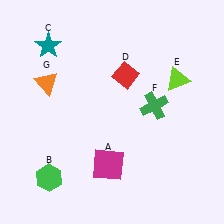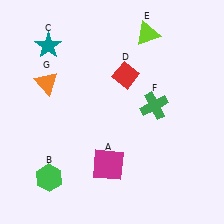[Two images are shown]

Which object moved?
The lime triangle (E) moved up.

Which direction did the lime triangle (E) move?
The lime triangle (E) moved up.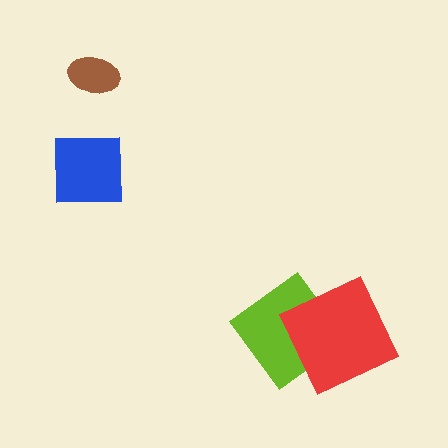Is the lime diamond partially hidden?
Yes, it is partially covered by another shape.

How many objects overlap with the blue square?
0 objects overlap with the blue square.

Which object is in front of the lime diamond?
The red square is in front of the lime diamond.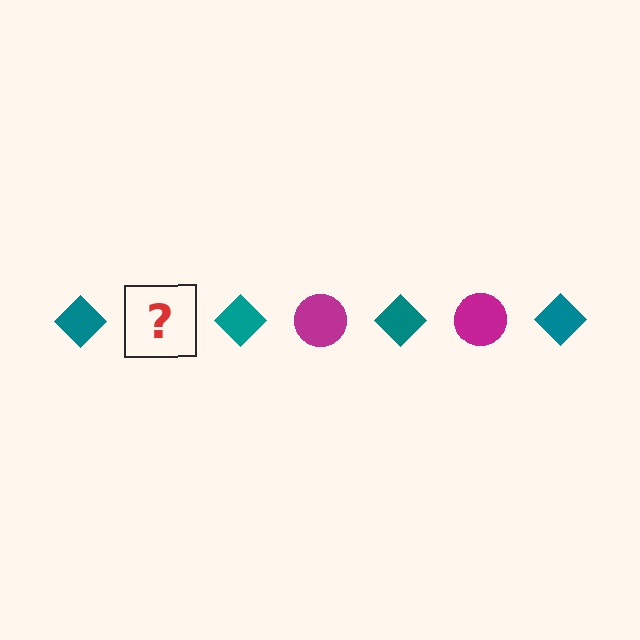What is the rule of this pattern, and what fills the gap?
The rule is that the pattern alternates between teal diamond and magenta circle. The gap should be filled with a magenta circle.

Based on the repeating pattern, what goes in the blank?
The blank should be a magenta circle.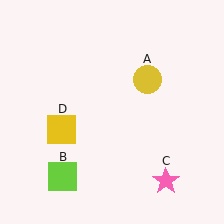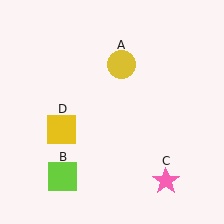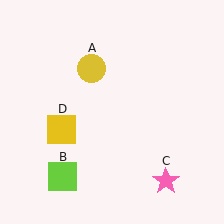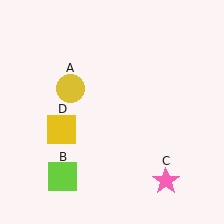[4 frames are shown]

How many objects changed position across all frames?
1 object changed position: yellow circle (object A).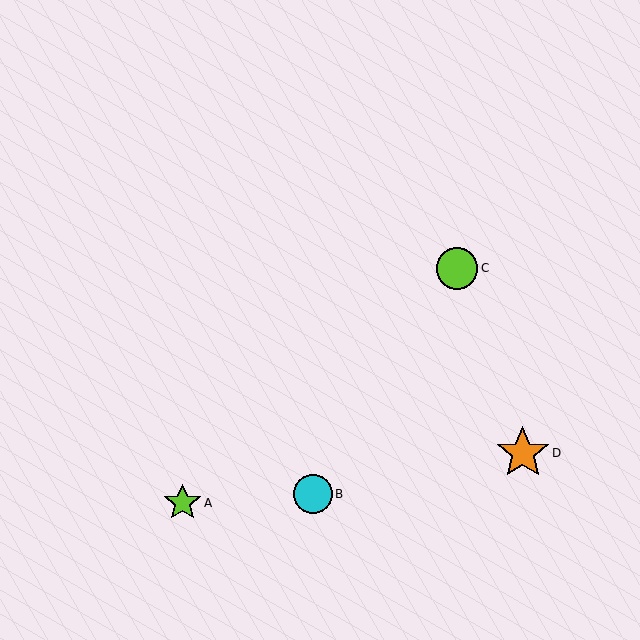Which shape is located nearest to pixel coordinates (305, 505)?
The cyan circle (labeled B) at (313, 494) is nearest to that location.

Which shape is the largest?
The orange star (labeled D) is the largest.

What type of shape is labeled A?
Shape A is a lime star.